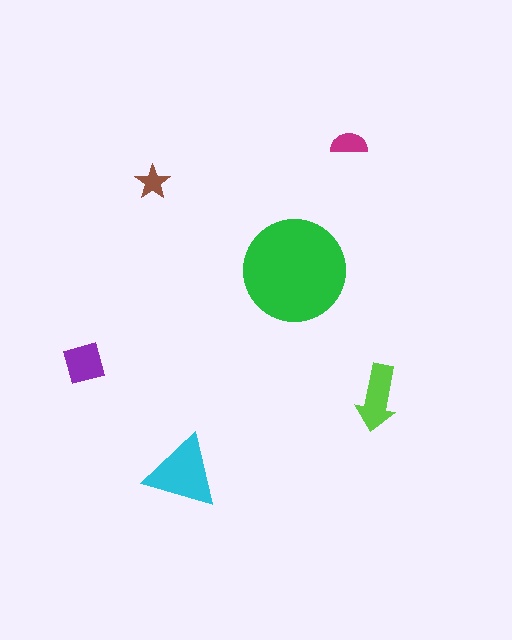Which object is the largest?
The green circle.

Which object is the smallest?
The brown star.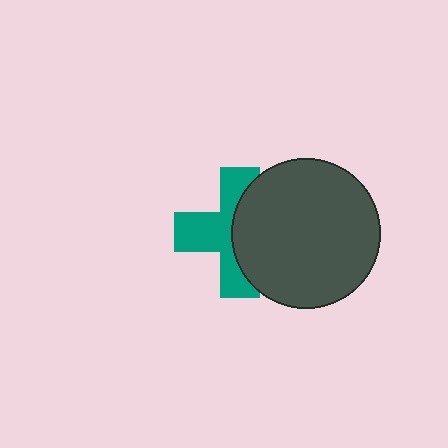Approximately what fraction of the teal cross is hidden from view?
Roughly 47% of the teal cross is hidden behind the dark gray circle.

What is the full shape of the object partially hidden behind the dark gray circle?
The partially hidden object is a teal cross.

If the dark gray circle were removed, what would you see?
You would see the complete teal cross.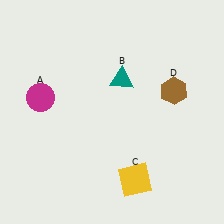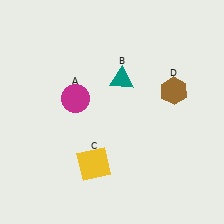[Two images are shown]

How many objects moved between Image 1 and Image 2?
2 objects moved between the two images.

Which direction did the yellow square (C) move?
The yellow square (C) moved left.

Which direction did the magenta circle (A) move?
The magenta circle (A) moved right.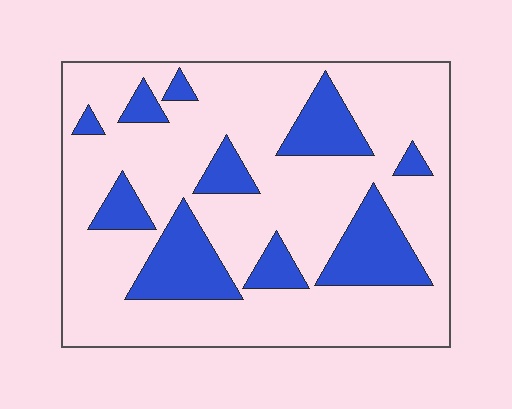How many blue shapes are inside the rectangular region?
10.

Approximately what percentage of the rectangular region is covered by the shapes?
Approximately 25%.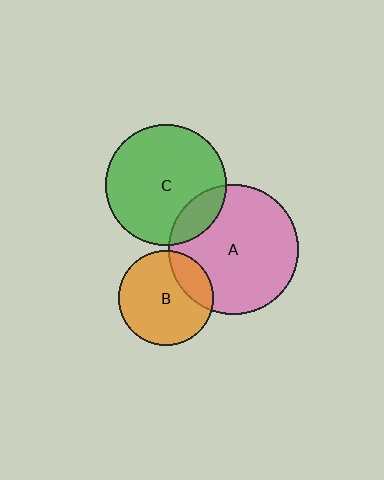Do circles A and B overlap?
Yes.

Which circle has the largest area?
Circle A (pink).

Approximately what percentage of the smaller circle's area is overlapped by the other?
Approximately 20%.